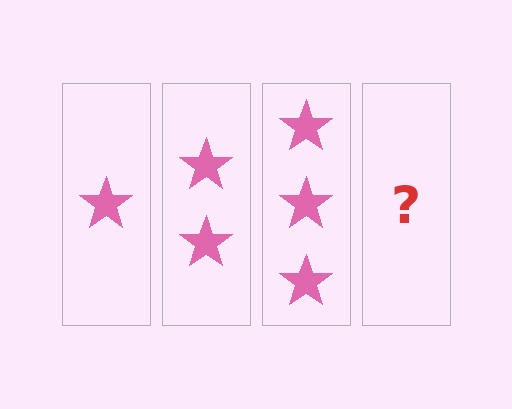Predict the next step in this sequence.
The next step is 4 stars.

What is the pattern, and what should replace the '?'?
The pattern is that each step adds one more star. The '?' should be 4 stars.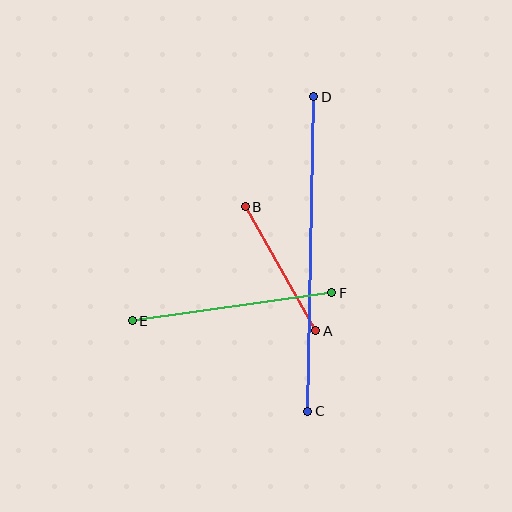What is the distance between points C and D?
The distance is approximately 315 pixels.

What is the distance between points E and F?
The distance is approximately 201 pixels.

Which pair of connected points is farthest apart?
Points C and D are farthest apart.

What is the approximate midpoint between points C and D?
The midpoint is at approximately (311, 254) pixels.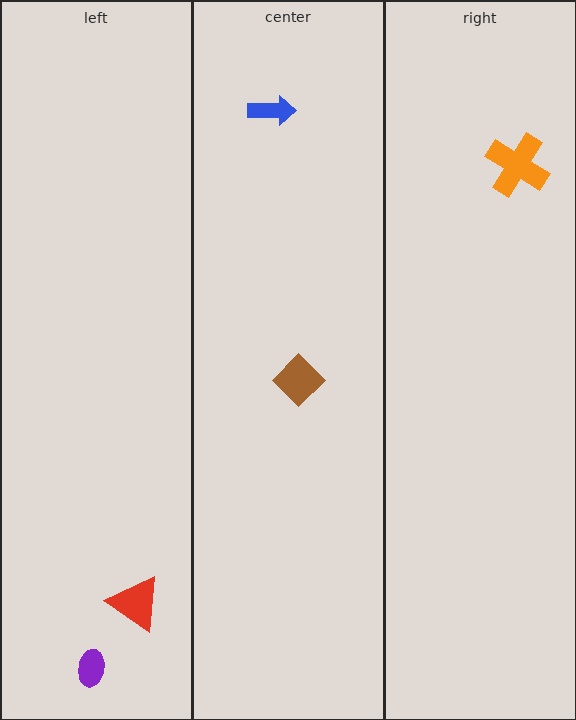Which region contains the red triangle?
The left region.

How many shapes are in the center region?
2.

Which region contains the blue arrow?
The center region.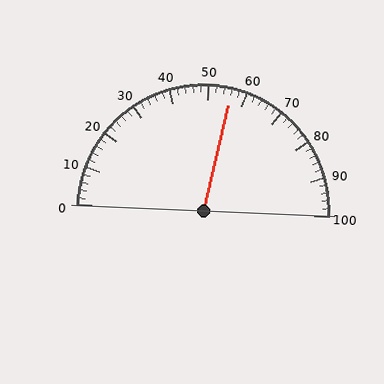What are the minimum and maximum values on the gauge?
The gauge ranges from 0 to 100.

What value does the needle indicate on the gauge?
The needle indicates approximately 56.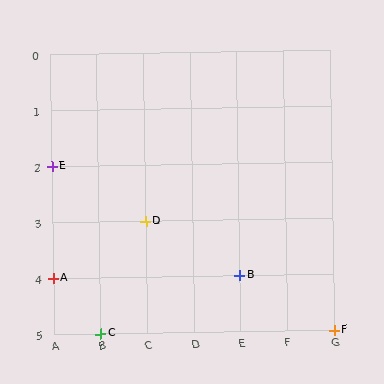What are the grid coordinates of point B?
Point B is at grid coordinates (E, 4).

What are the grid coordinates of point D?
Point D is at grid coordinates (C, 3).